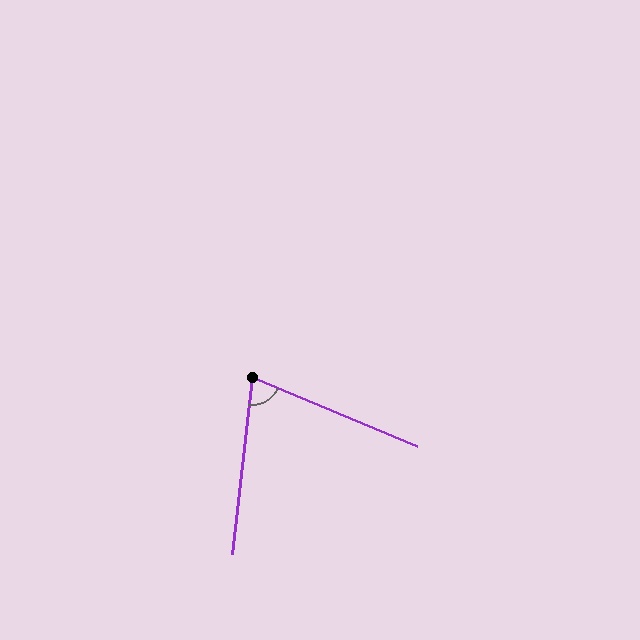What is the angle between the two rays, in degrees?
Approximately 74 degrees.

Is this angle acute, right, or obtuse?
It is acute.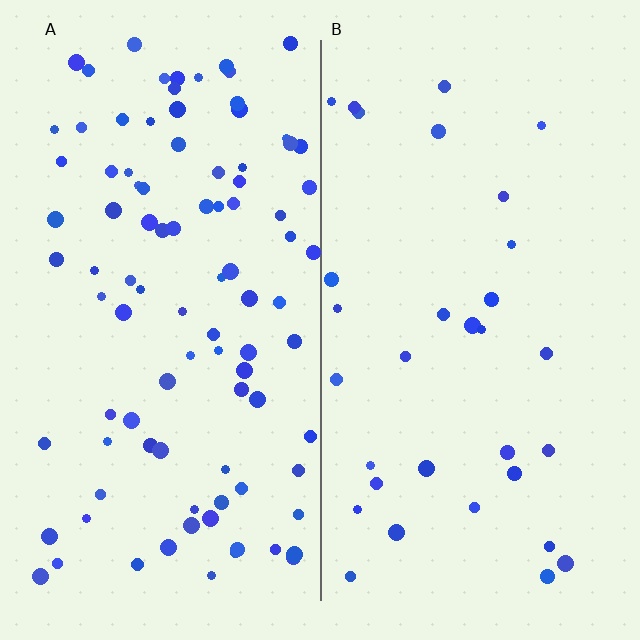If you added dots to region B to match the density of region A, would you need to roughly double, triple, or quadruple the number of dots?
Approximately triple.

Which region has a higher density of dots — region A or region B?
A (the left).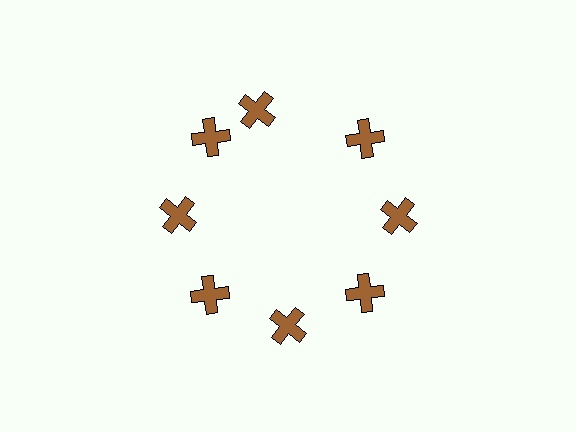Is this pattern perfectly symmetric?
No. The 8 brown crosses are arranged in a ring, but one element near the 12 o'clock position is rotated out of alignment along the ring, breaking the 8-fold rotational symmetry.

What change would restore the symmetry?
The symmetry would be restored by rotating it back into even spacing with its neighbors so that all 8 crosses sit at equal angles and equal distance from the center.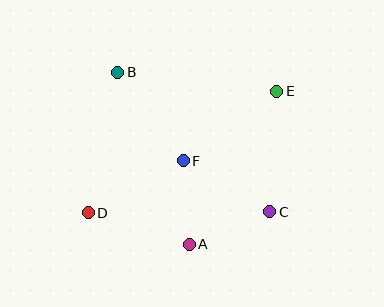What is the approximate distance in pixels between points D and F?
The distance between D and F is approximately 109 pixels.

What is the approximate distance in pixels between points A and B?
The distance between A and B is approximately 186 pixels.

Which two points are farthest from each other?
Points D and E are farthest from each other.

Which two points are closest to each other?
Points A and F are closest to each other.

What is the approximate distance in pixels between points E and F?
The distance between E and F is approximately 116 pixels.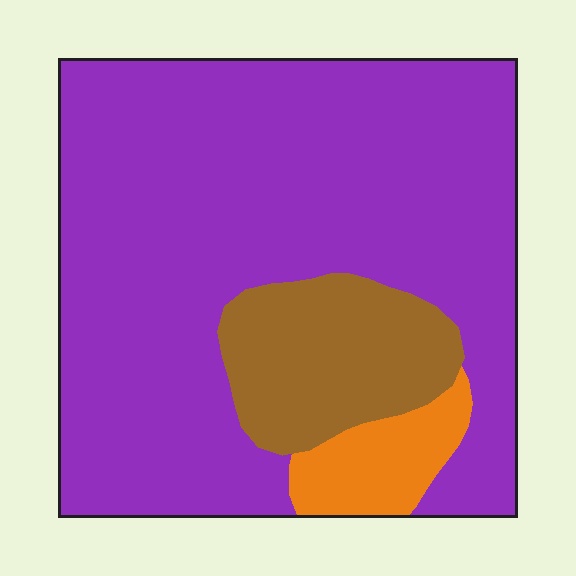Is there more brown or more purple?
Purple.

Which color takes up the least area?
Orange, at roughly 5%.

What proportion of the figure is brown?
Brown covers roughly 15% of the figure.